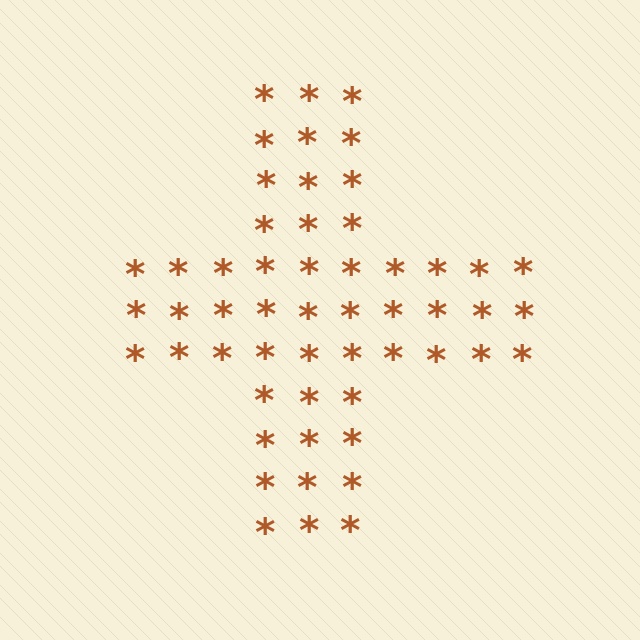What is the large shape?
The large shape is a cross.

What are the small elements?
The small elements are asterisks.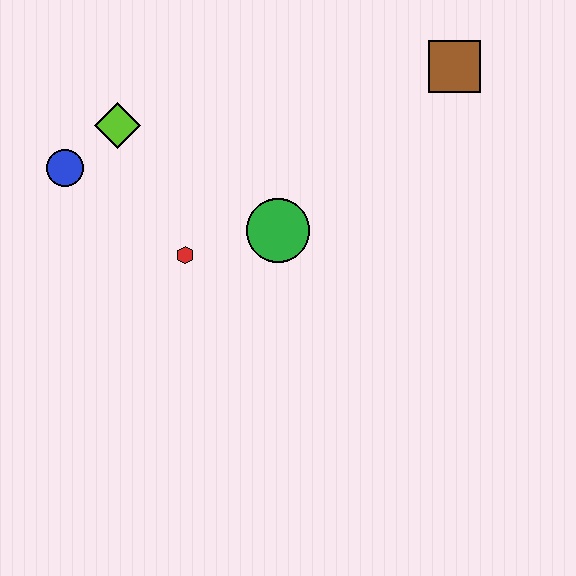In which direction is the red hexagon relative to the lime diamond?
The red hexagon is below the lime diamond.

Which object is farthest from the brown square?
The blue circle is farthest from the brown square.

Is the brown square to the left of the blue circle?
No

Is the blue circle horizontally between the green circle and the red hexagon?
No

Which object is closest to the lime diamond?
The blue circle is closest to the lime diamond.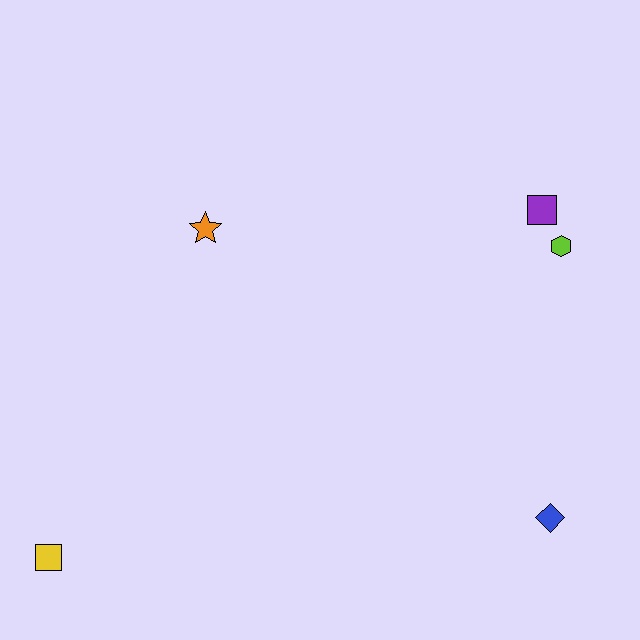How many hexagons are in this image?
There is 1 hexagon.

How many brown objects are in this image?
There are no brown objects.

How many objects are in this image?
There are 5 objects.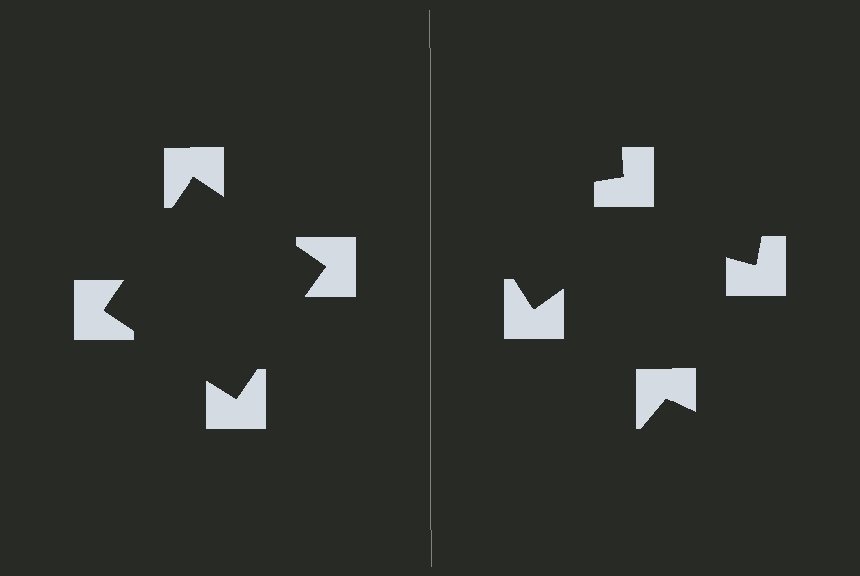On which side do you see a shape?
An illusory square appears on the left side. On the right side the wedge cuts are rotated, so no coherent shape forms.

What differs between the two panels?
The notched squares are positioned identically on both sides; only the wedge orientations differ. On the left they align to a square; on the right they are misaligned.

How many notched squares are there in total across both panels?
8 — 4 on each side.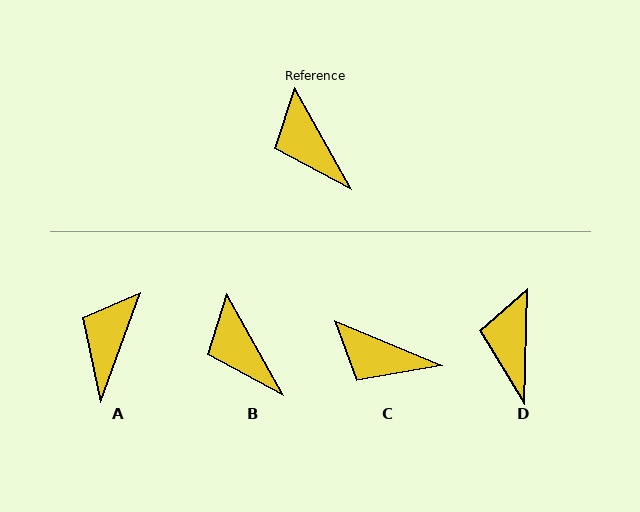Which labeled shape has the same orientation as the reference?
B.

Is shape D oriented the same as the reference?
No, it is off by about 31 degrees.